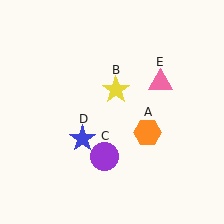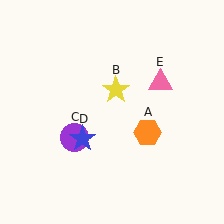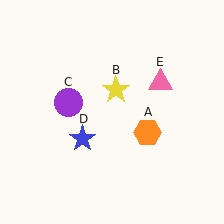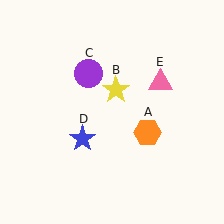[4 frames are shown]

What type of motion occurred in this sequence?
The purple circle (object C) rotated clockwise around the center of the scene.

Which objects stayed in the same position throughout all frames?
Orange hexagon (object A) and yellow star (object B) and blue star (object D) and pink triangle (object E) remained stationary.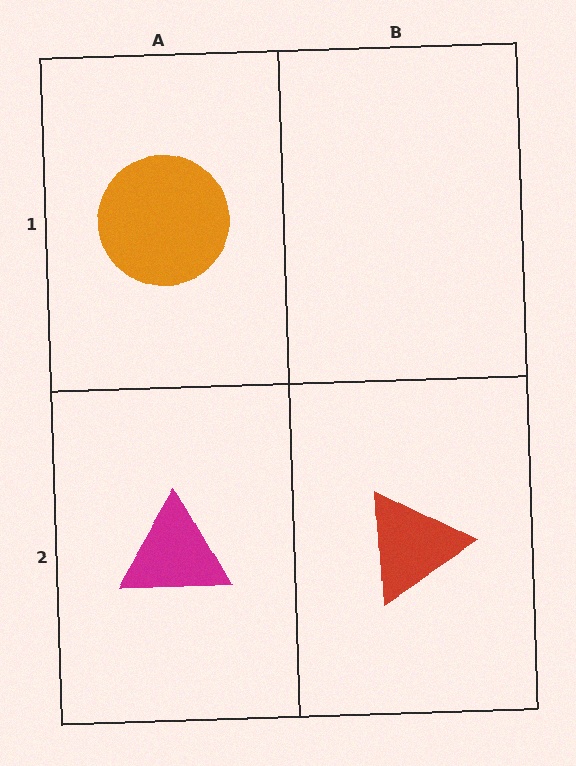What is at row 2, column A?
A magenta triangle.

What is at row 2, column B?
A red triangle.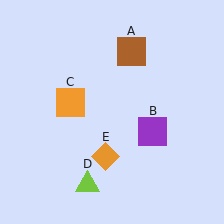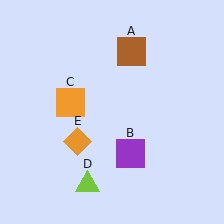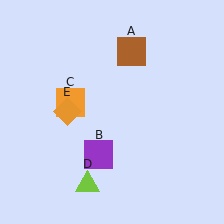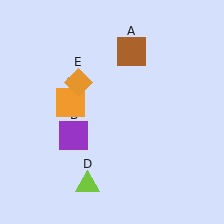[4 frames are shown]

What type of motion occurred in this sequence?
The purple square (object B), orange diamond (object E) rotated clockwise around the center of the scene.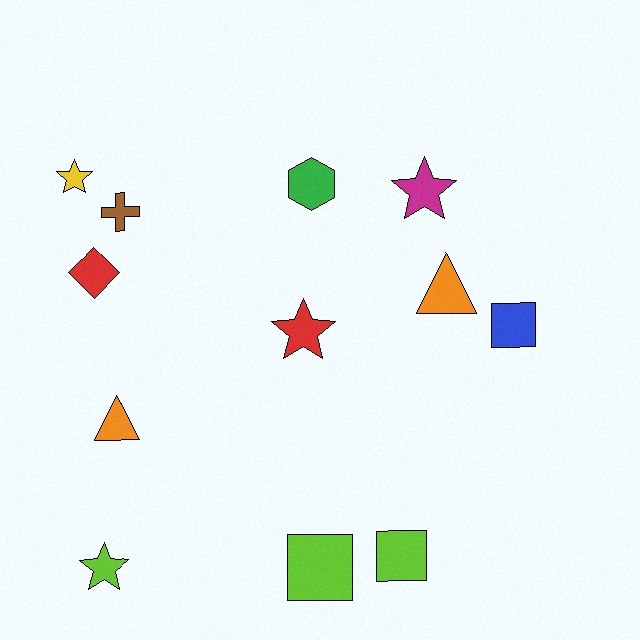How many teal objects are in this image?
There are no teal objects.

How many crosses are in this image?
There is 1 cross.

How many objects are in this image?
There are 12 objects.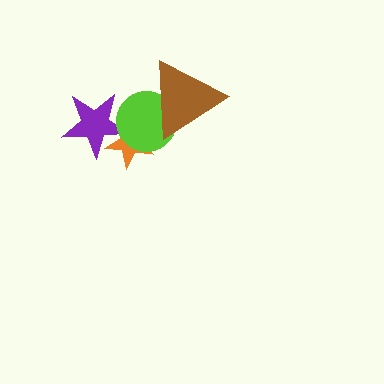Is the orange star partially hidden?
Yes, it is partially covered by another shape.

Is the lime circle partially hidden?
Yes, it is partially covered by another shape.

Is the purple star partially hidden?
Yes, it is partially covered by another shape.